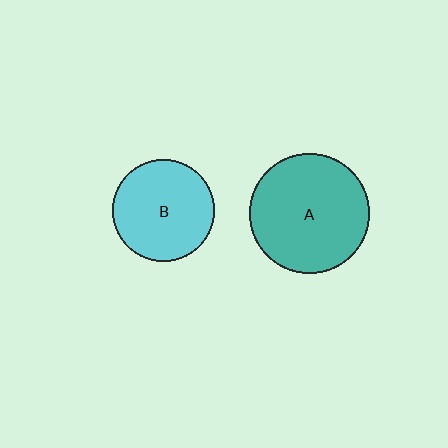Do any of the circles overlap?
No, none of the circles overlap.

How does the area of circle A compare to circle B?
Approximately 1.4 times.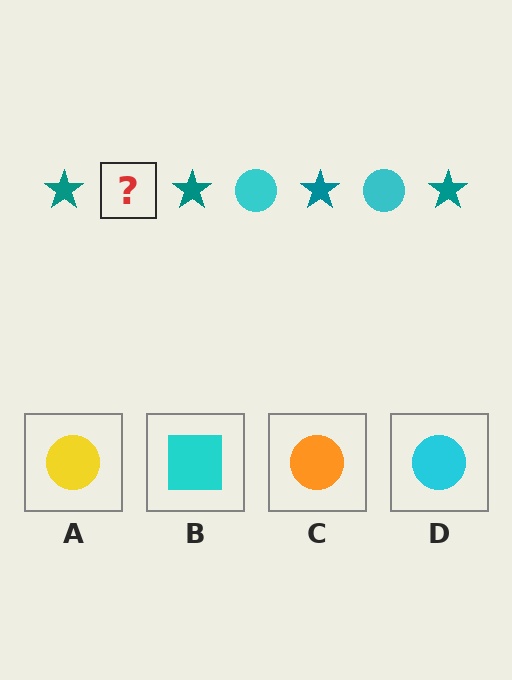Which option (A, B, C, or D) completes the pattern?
D.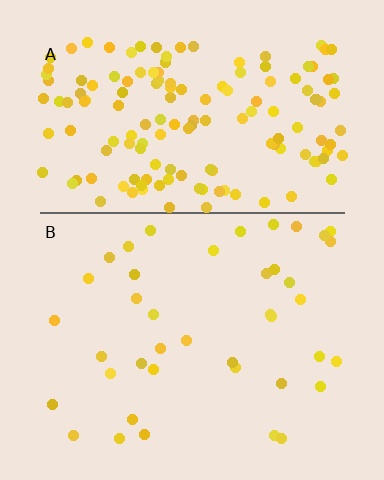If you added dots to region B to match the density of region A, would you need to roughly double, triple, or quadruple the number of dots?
Approximately quadruple.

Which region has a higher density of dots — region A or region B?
A (the top).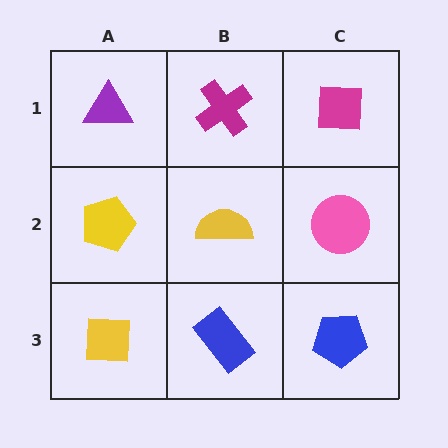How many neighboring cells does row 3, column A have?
2.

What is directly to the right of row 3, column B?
A blue pentagon.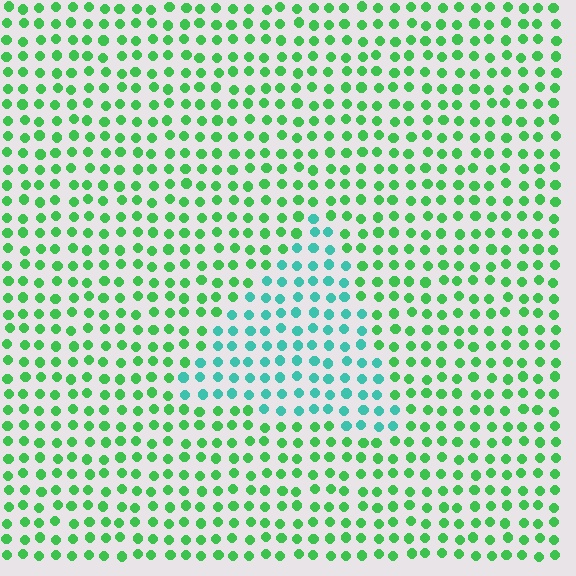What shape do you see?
I see a triangle.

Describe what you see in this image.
The image is filled with small green elements in a uniform arrangement. A triangle-shaped region is visible where the elements are tinted to a slightly different hue, forming a subtle color boundary.